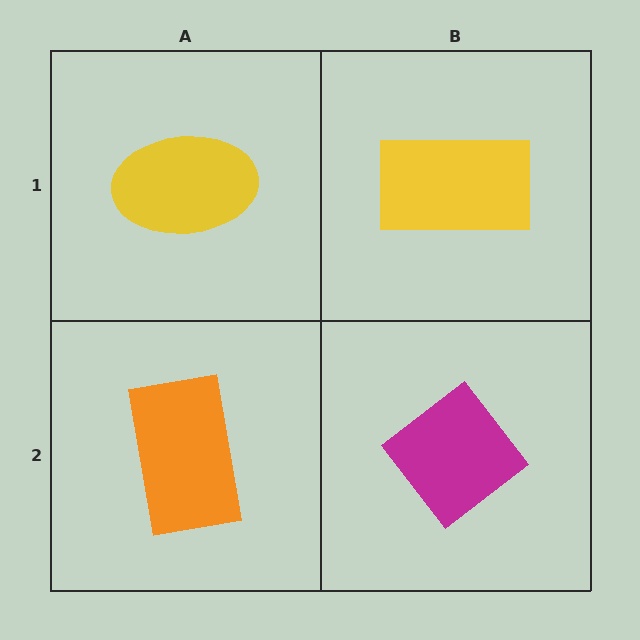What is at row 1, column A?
A yellow ellipse.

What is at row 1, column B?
A yellow rectangle.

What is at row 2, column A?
An orange rectangle.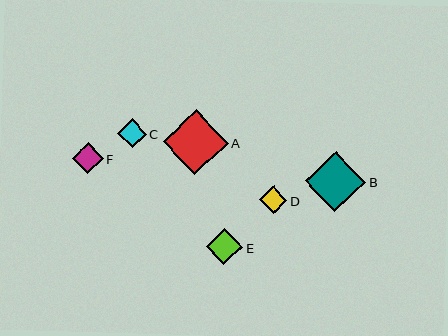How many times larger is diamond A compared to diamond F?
Diamond A is approximately 2.1 times the size of diamond F.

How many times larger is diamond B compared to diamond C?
Diamond B is approximately 2.1 times the size of diamond C.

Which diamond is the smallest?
Diamond D is the smallest with a size of approximately 28 pixels.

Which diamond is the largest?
Diamond A is the largest with a size of approximately 65 pixels.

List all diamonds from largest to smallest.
From largest to smallest: A, B, E, F, C, D.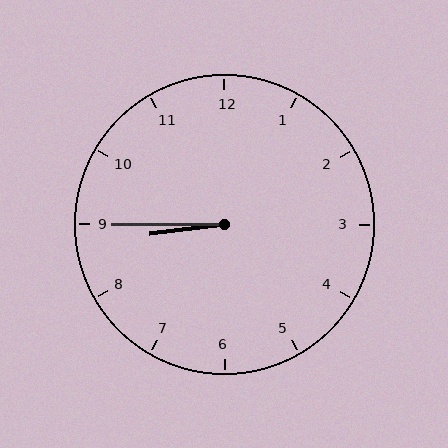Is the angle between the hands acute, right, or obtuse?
It is acute.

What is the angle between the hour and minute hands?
Approximately 8 degrees.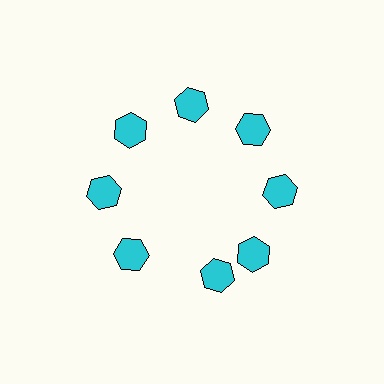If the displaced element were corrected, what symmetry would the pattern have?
It would have 8-fold rotational symmetry — the pattern would map onto itself every 45 degrees.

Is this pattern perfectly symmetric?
No. The 8 cyan hexagons are arranged in a ring, but one element near the 6 o'clock position is rotated out of alignment along the ring, breaking the 8-fold rotational symmetry.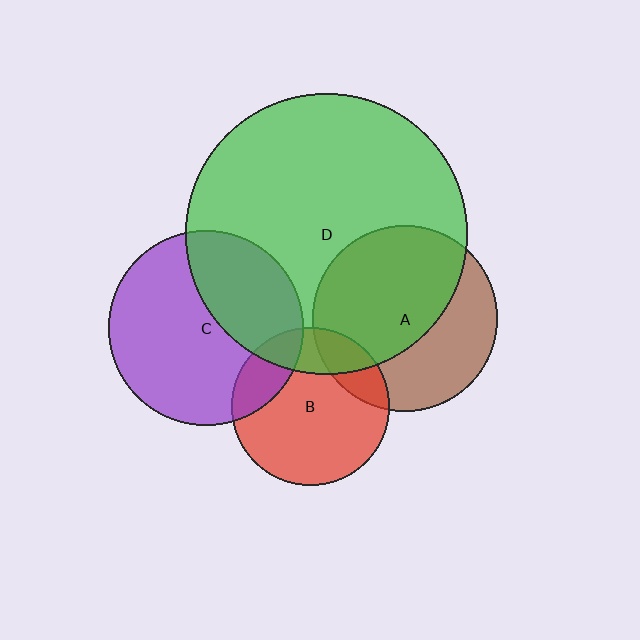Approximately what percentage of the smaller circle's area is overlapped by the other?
Approximately 20%.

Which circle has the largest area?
Circle D (green).